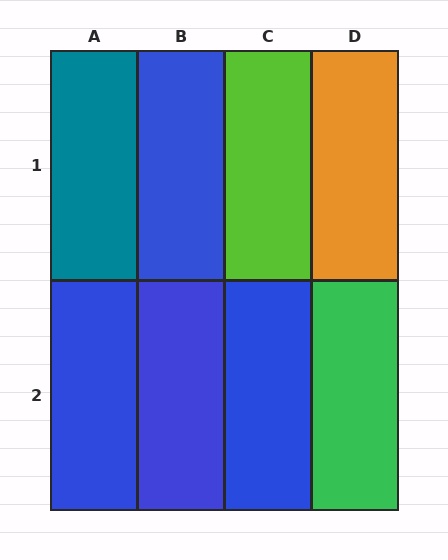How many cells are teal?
1 cell is teal.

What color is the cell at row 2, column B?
Blue.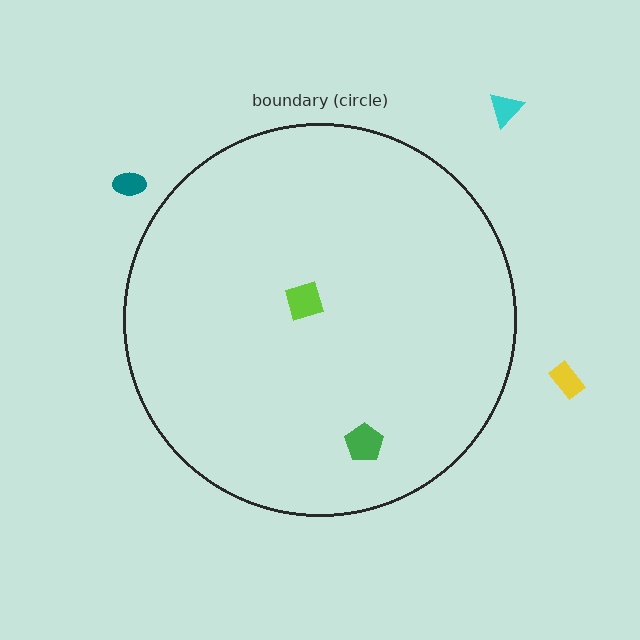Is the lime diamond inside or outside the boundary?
Inside.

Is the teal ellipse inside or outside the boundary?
Outside.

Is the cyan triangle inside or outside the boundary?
Outside.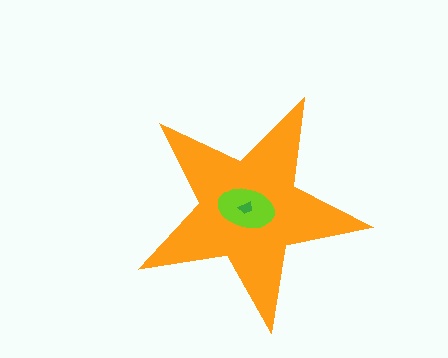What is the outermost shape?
The orange star.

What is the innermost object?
The green trapezoid.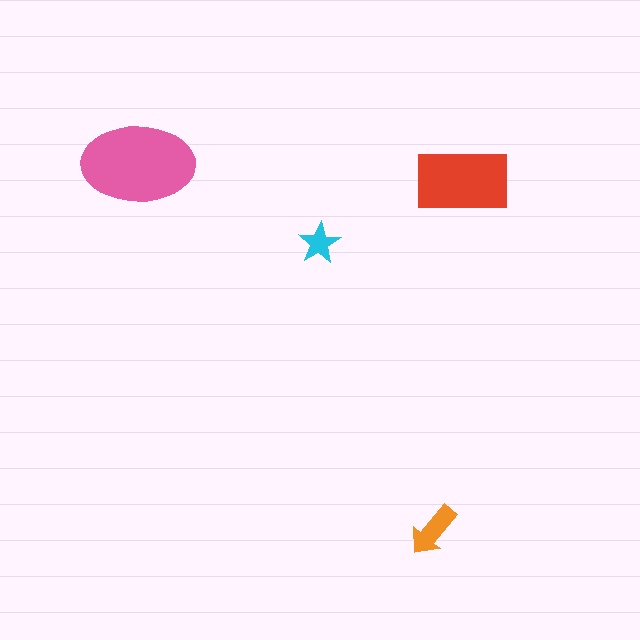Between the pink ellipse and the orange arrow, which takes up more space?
The pink ellipse.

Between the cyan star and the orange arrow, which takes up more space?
The orange arrow.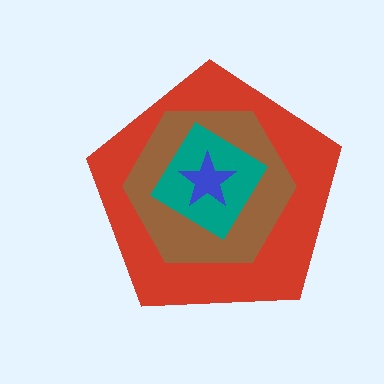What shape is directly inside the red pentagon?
The brown hexagon.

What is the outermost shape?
The red pentagon.